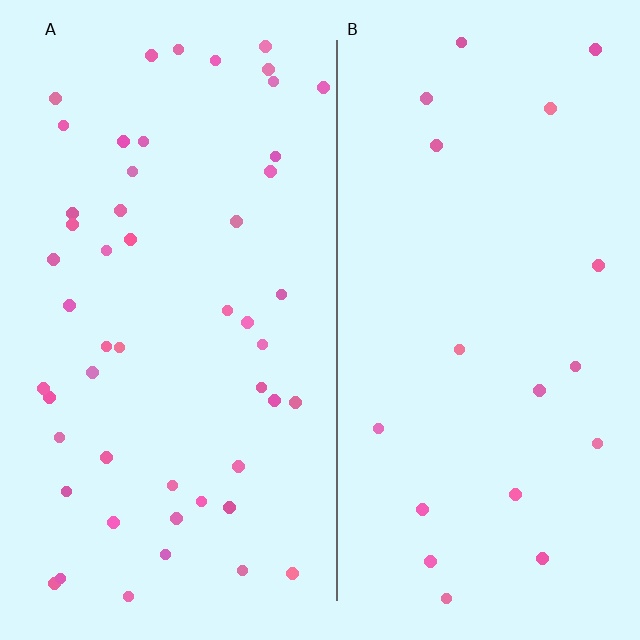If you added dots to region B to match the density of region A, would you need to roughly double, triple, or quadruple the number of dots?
Approximately triple.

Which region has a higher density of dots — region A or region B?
A (the left).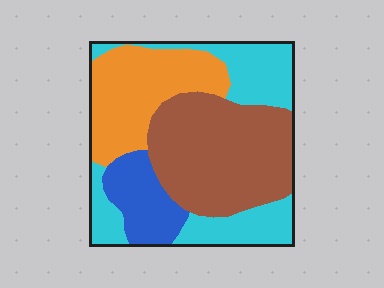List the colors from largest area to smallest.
From largest to smallest: brown, cyan, orange, blue.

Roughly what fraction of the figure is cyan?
Cyan covers roughly 30% of the figure.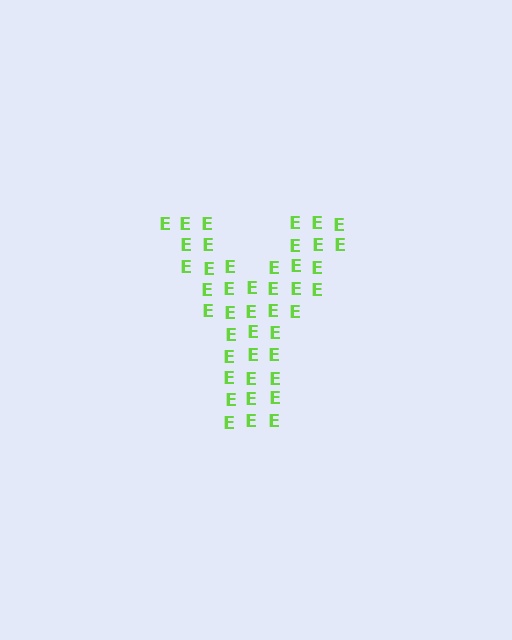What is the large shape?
The large shape is the letter Y.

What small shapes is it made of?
It is made of small letter E's.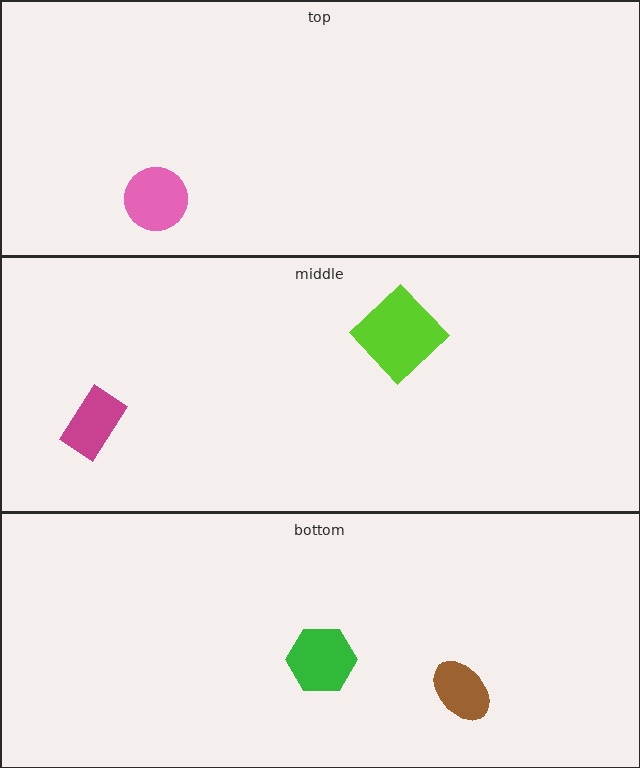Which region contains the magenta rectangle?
The middle region.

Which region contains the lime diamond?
The middle region.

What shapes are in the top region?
The pink circle.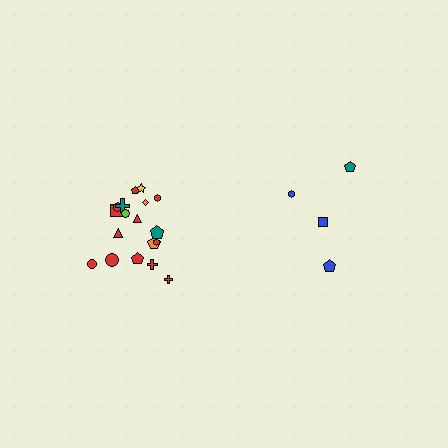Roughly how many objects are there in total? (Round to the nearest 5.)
Roughly 20 objects in total.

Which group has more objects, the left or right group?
The left group.